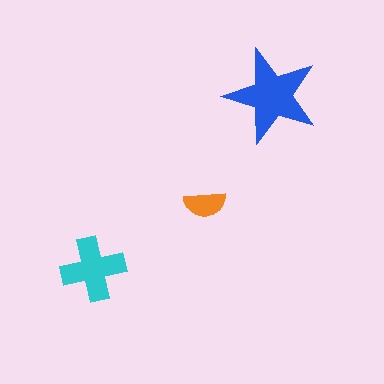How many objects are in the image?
There are 3 objects in the image.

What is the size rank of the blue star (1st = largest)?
1st.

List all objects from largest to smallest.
The blue star, the cyan cross, the orange semicircle.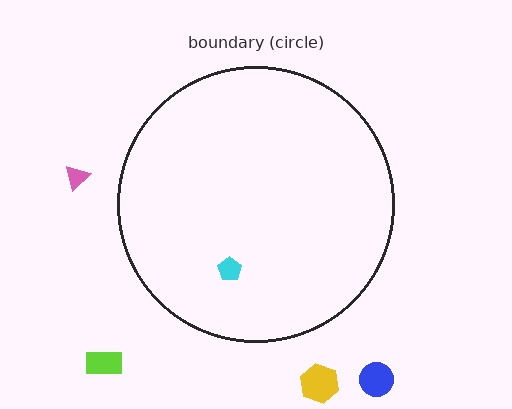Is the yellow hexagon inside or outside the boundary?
Outside.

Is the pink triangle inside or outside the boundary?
Outside.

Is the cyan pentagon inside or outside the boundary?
Inside.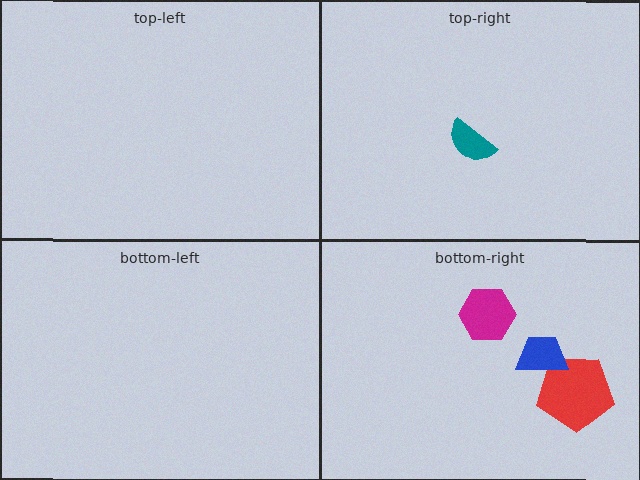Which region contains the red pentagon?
The bottom-right region.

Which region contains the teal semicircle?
The top-right region.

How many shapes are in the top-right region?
1.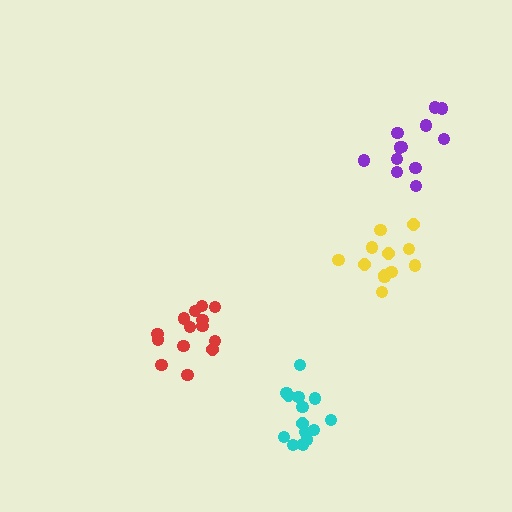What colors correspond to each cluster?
The clusters are colored: purple, red, cyan, yellow.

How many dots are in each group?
Group 1: 12 dots, Group 2: 14 dots, Group 3: 14 dots, Group 4: 12 dots (52 total).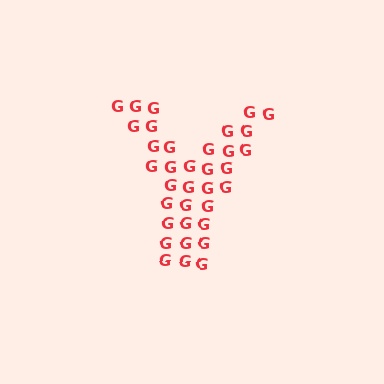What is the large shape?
The large shape is the letter Y.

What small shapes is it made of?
It is made of small letter G's.